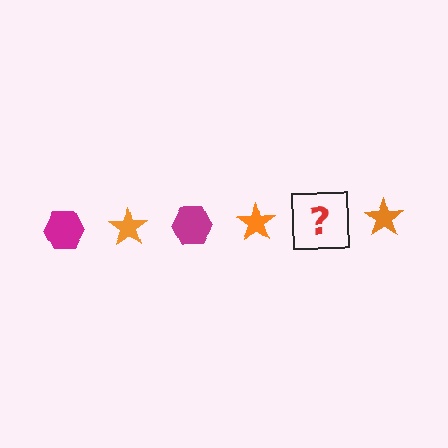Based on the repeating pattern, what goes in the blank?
The blank should be a magenta hexagon.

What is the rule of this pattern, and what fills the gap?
The rule is that the pattern alternates between magenta hexagon and orange star. The gap should be filled with a magenta hexagon.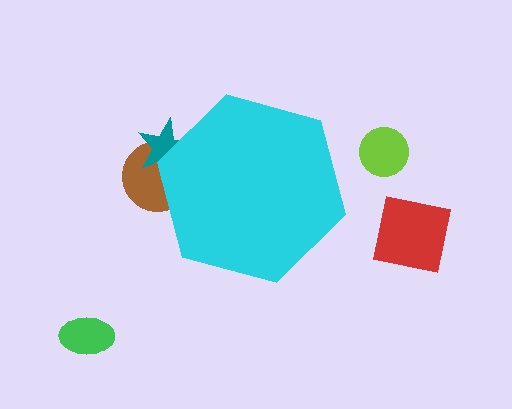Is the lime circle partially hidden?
No, the lime circle is fully visible.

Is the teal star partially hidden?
Yes, the teal star is partially hidden behind the cyan hexagon.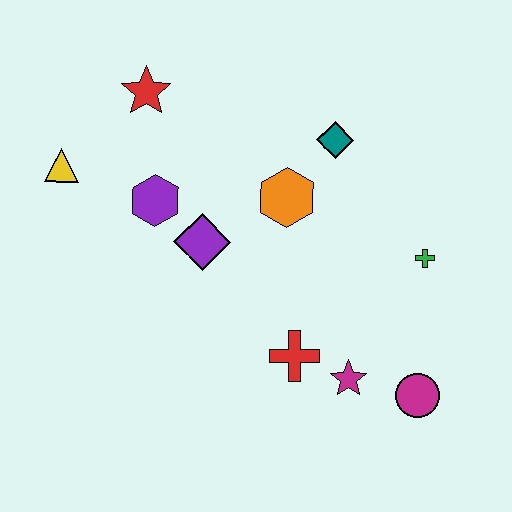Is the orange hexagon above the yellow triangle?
No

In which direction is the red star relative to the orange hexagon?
The red star is to the left of the orange hexagon.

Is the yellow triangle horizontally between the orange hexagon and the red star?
No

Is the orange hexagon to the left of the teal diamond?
Yes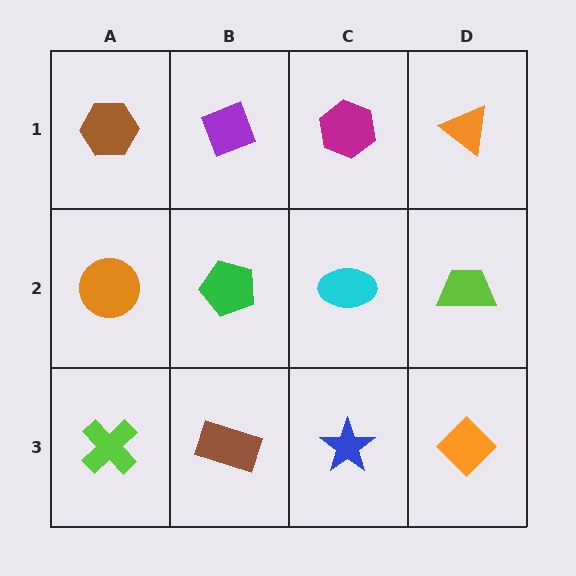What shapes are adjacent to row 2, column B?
A purple diamond (row 1, column B), a brown rectangle (row 3, column B), an orange circle (row 2, column A), a cyan ellipse (row 2, column C).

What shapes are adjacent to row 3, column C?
A cyan ellipse (row 2, column C), a brown rectangle (row 3, column B), an orange diamond (row 3, column D).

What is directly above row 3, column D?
A lime trapezoid.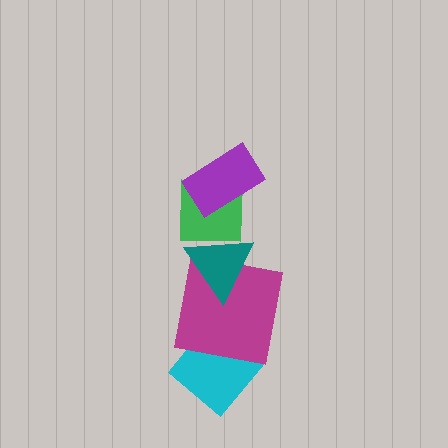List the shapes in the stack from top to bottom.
From top to bottom: the purple rectangle, the green square, the teal triangle, the magenta square, the cyan diamond.